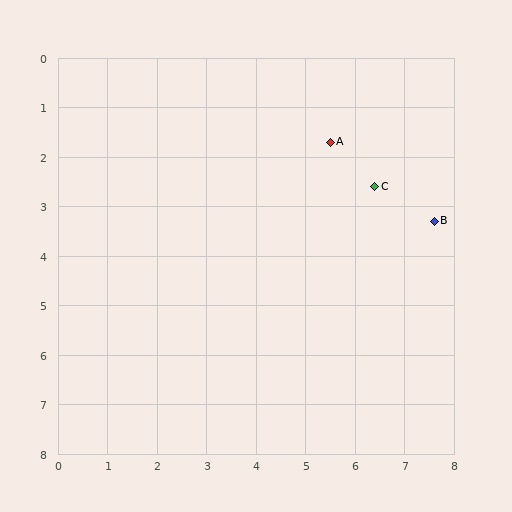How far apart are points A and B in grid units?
Points A and B are about 2.6 grid units apart.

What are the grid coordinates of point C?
Point C is at approximately (6.4, 2.6).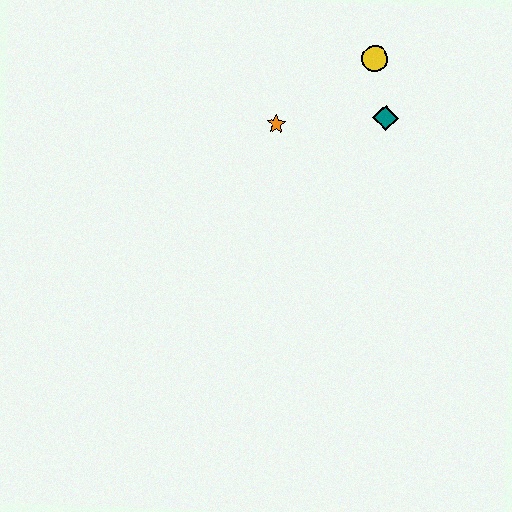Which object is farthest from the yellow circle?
The orange star is farthest from the yellow circle.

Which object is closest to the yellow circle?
The teal diamond is closest to the yellow circle.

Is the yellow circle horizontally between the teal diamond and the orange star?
Yes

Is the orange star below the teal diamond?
Yes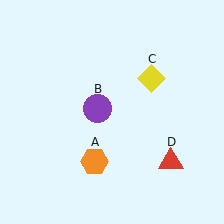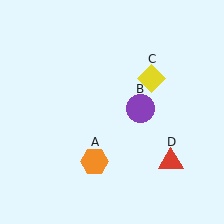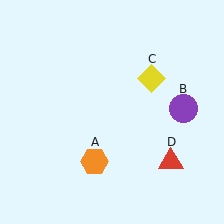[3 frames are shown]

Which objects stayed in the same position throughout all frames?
Orange hexagon (object A) and yellow diamond (object C) and red triangle (object D) remained stationary.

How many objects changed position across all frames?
1 object changed position: purple circle (object B).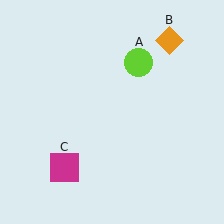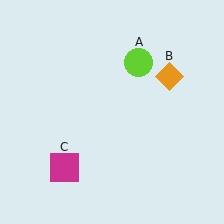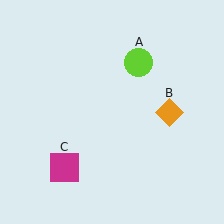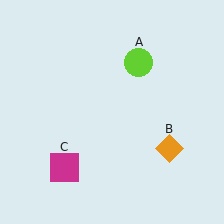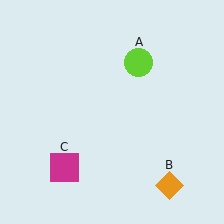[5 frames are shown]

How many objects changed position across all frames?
1 object changed position: orange diamond (object B).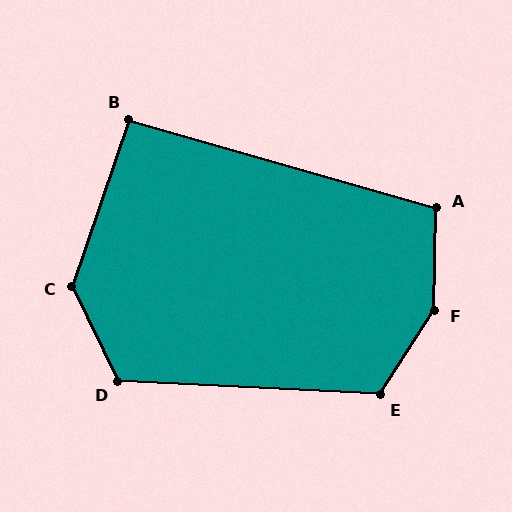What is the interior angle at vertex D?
Approximately 119 degrees (obtuse).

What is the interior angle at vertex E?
Approximately 120 degrees (obtuse).